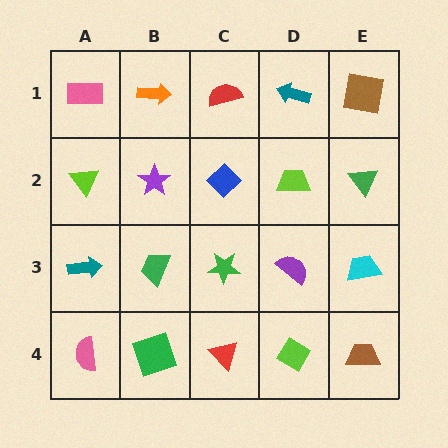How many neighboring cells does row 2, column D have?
4.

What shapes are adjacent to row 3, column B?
A purple star (row 2, column B), a green square (row 4, column B), a teal arrow (row 3, column A), a green star (row 3, column C).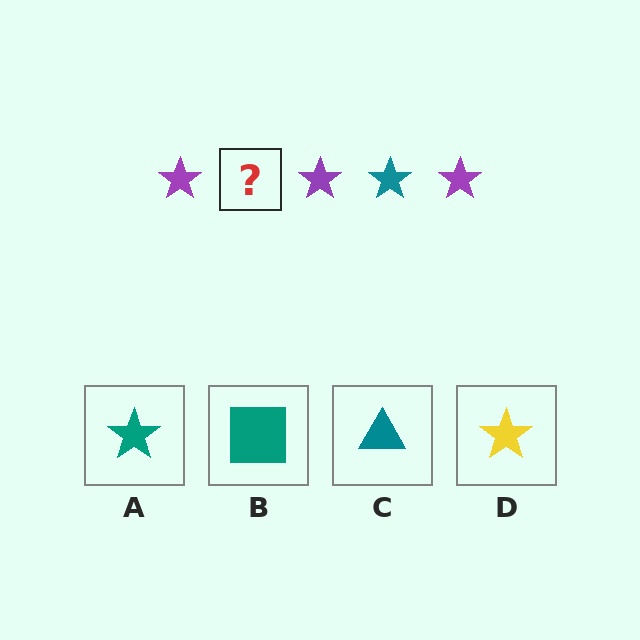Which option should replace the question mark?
Option A.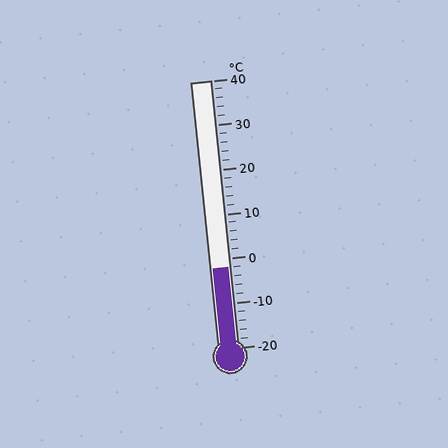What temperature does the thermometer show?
The thermometer shows approximately -2°C.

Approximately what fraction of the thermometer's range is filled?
The thermometer is filled to approximately 30% of its range.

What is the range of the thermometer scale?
The thermometer scale ranges from -20°C to 40°C.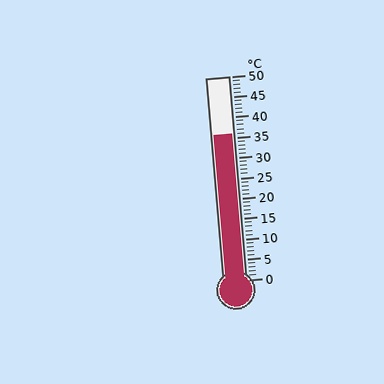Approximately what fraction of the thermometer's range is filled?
The thermometer is filled to approximately 70% of its range.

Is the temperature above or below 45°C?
The temperature is below 45°C.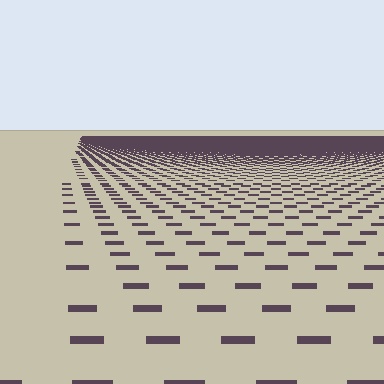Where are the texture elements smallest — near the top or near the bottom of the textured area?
Near the top.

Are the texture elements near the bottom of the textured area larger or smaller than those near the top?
Larger. Near the bottom, elements are closer to the viewer and appear at a bigger on-screen size.